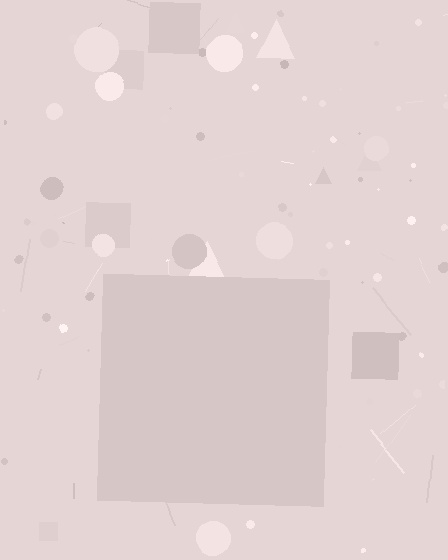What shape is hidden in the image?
A square is hidden in the image.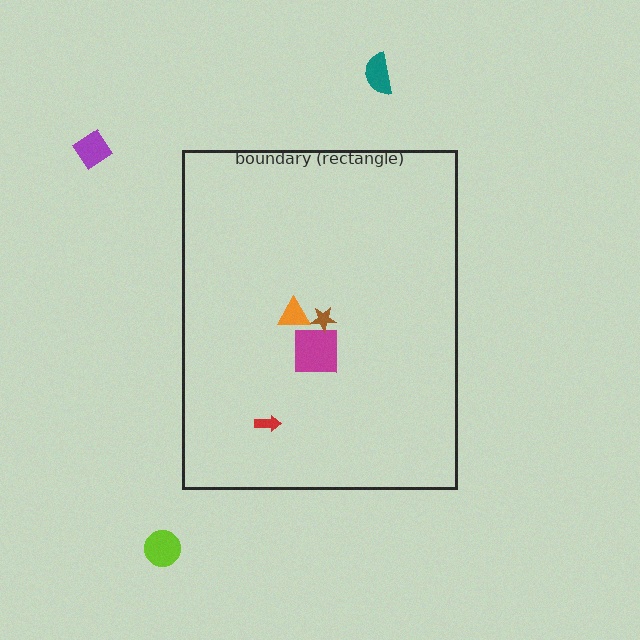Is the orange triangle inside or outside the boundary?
Inside.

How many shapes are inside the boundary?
4 inside, 3 outside.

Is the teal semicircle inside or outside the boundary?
Outside.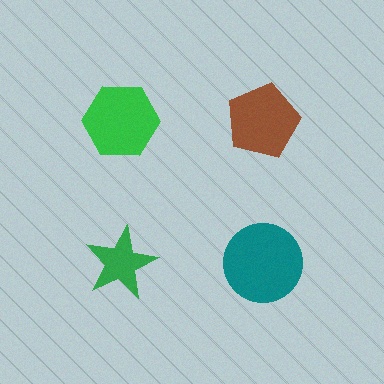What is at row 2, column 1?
A green star.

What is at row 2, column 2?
A teal circle.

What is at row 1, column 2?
A brown pentagon.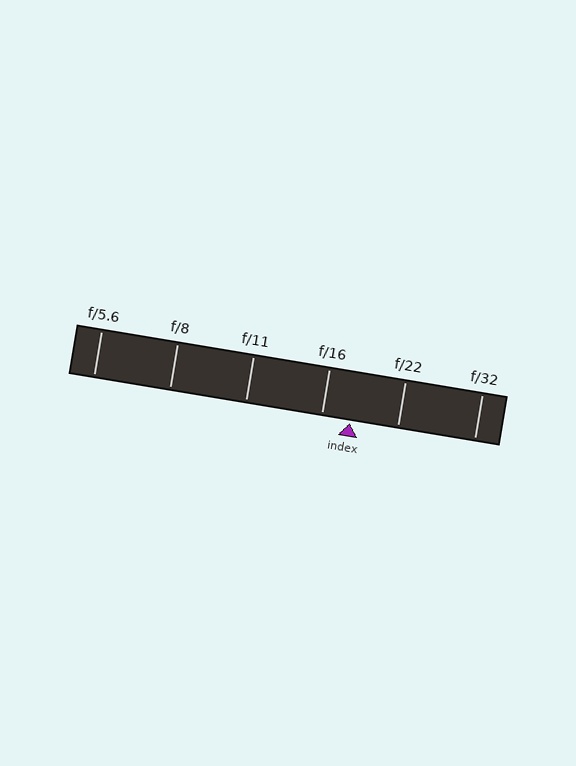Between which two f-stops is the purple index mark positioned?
The index mark is between f/16 and f/22.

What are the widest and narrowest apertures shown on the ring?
The widest aperture shown is f/5.6 and the narrowest is f/32.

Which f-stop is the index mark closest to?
The index mark is closest to f/16.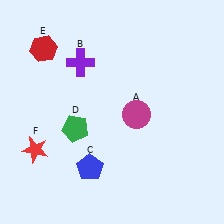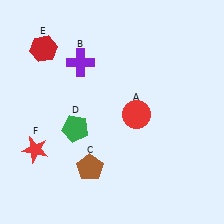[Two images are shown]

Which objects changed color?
A changed from magenta to red. C changed from blue to brown.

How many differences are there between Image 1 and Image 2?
There are 2 differences between the two images.